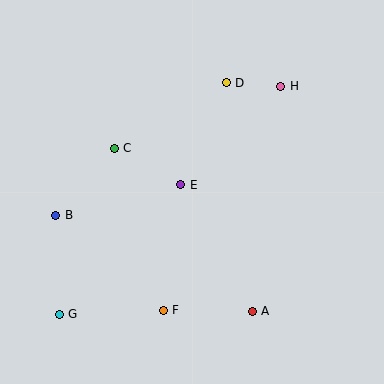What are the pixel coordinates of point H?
Point H is at (281, 86).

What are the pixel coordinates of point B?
Point B is at (56, 215).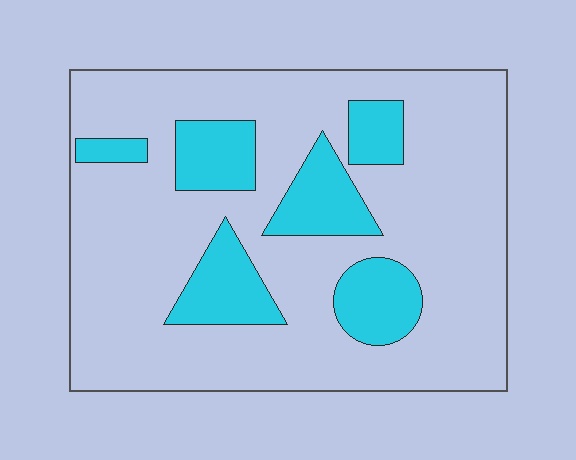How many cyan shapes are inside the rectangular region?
6.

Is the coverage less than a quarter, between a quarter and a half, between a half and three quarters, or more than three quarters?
Less than a quarter.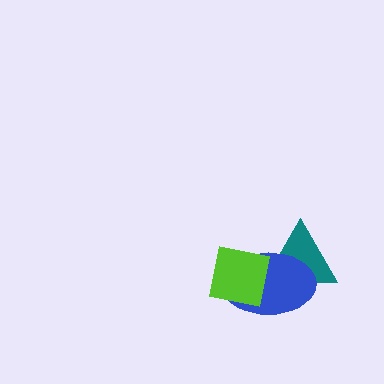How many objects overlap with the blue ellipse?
2 objects overlap with the blue ellipse.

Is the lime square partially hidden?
No, no other shape covers it.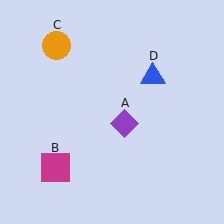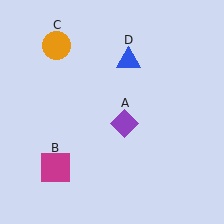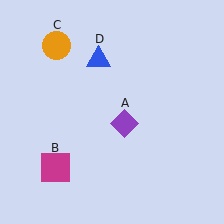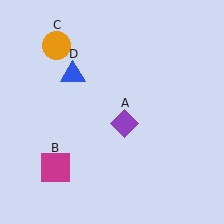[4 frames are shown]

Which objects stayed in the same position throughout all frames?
Purple diamond (object A) and magenta square (object B) and orange circle (object C) remained stationary.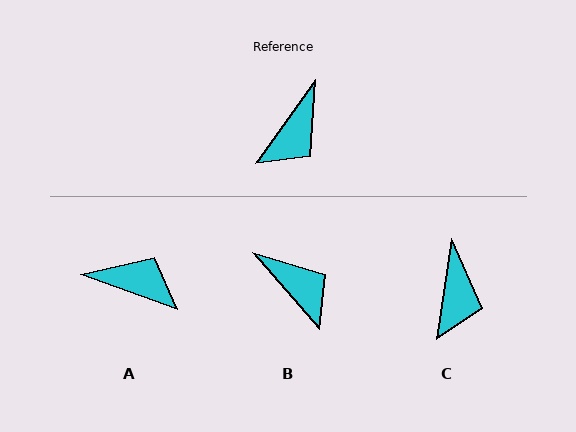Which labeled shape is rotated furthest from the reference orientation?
A, about 106 degrees away.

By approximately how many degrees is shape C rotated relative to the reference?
Approximately 27 degrees counter-clockwise.